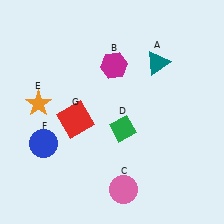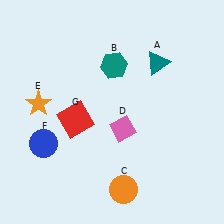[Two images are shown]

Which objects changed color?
B changed from magenta to teal. C changed from pink to orange. D changed from green to pink.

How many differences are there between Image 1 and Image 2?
There are 3 differences between the two images.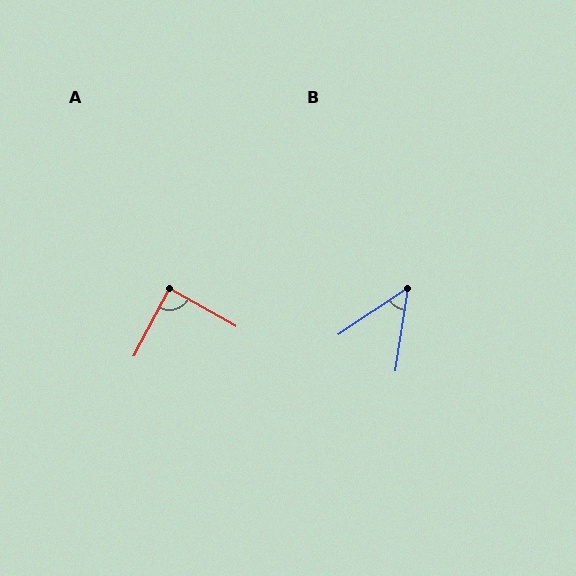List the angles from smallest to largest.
B (48°), A (88°).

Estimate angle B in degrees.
Approximately 48 degrees.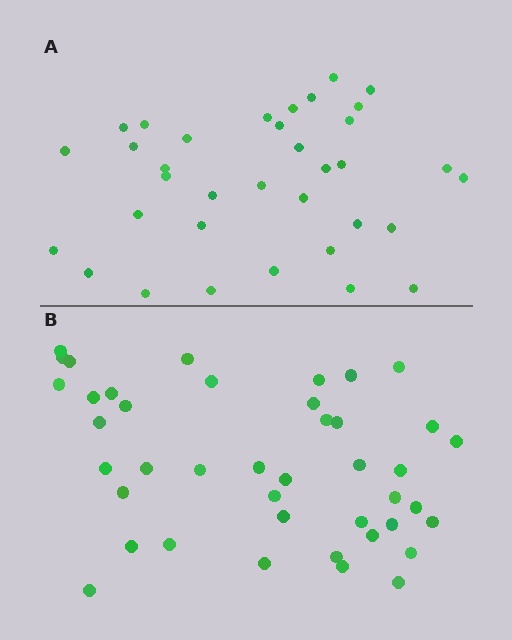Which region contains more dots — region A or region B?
Region B (the bottom region) has more dots.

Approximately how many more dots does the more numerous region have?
Region B has roughly 8 or so more dots than region A.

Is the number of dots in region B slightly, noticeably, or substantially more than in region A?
Region B has only slightly more — the two regions are fairly close. The ratio is roughly 1.2 to 1.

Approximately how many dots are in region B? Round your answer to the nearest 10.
About 40 dots. (The exact count is 42, which rounds to 40.)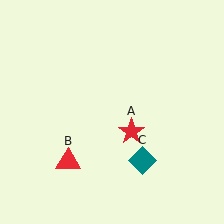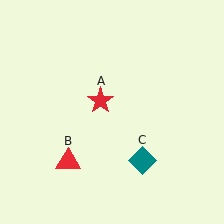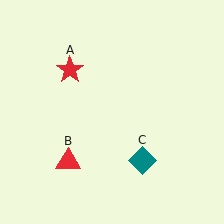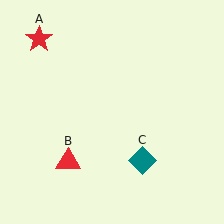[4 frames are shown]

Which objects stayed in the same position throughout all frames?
Red triangle (object B) and teal diamond (object C) remained stationary.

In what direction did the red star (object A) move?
The red star (object A) moved up and to the left.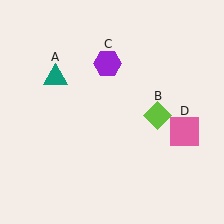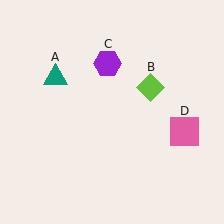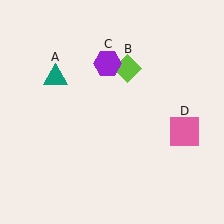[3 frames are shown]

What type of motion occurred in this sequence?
The lime diamond (object B) rotated counterclockwise around the center of the scene.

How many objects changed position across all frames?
1 object changed position: lime diamond (object B).